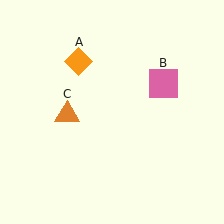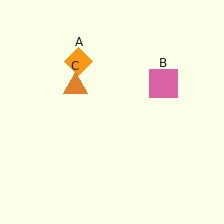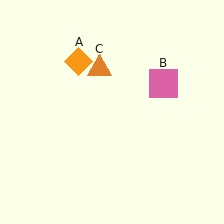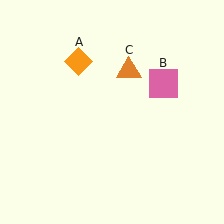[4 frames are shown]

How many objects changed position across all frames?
1 object changed position: orange triangle (object C).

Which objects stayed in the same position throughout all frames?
Orange diamond (object A) and pink square (object B) remained stationary.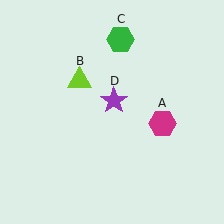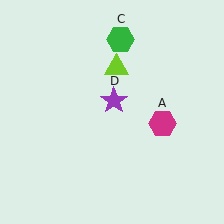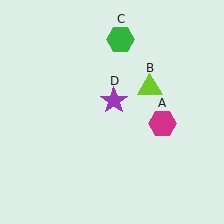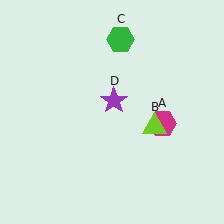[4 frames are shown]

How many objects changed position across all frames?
1 object changed position: lime triangle (object B).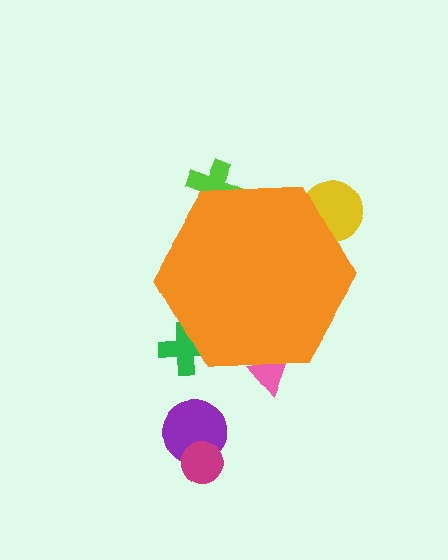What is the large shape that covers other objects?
An orange hexagon.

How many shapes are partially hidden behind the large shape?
4 shapes are partially hidden.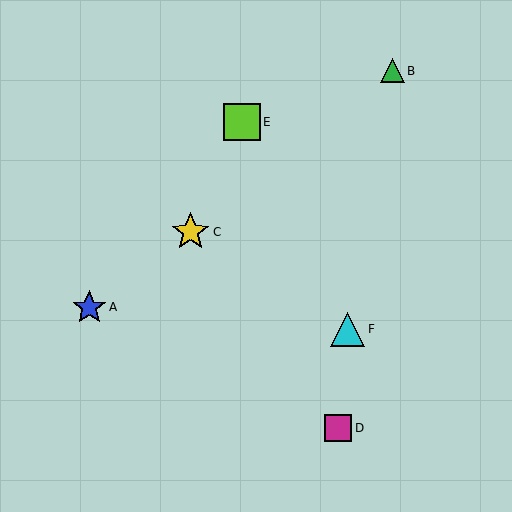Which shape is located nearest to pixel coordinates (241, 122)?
The lime square (labeled E) at (242, 122) is nearest to that location.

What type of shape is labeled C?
Shape C is a yellow star.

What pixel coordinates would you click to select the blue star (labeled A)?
Click at (89, 307) to select the blue star A.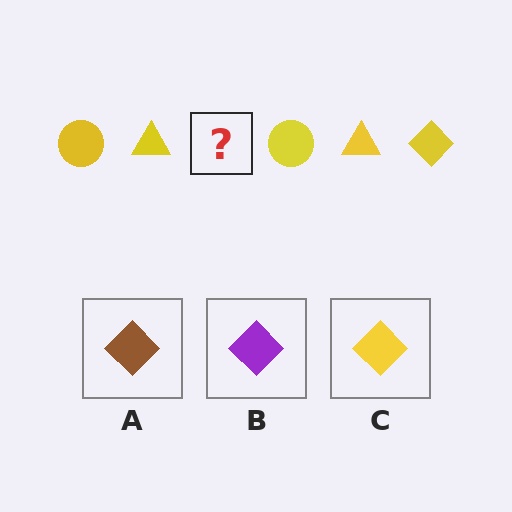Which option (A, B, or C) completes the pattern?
C.